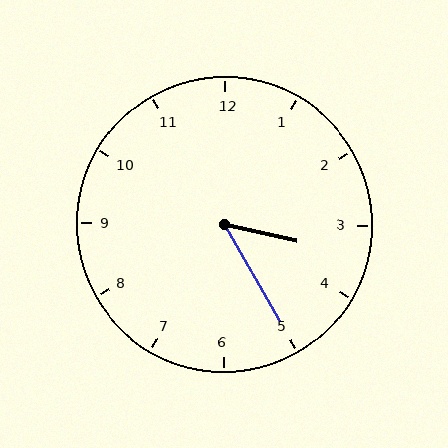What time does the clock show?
3:25.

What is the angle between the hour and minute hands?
Approximately 48 degrees.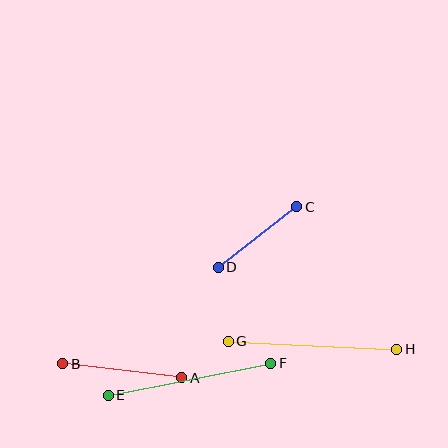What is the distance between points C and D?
The distance is approximately 99 pixels.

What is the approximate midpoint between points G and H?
The midpoint is at approximately (313, 345) pixels.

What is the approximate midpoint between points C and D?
The midpoint is at approximately (258, 237) pixels.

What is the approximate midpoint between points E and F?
The midpoint is at approximately (189, 379) pixels.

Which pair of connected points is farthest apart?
Points G and H are farthest apart.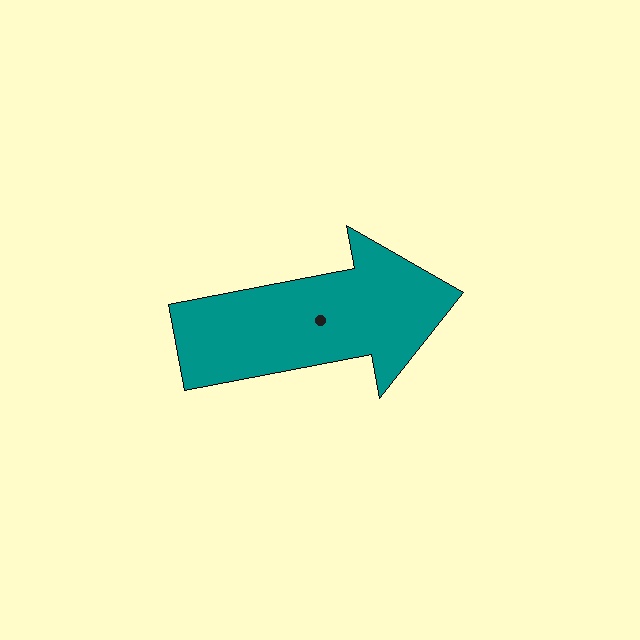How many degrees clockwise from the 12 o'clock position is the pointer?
Approximately 79 degrees.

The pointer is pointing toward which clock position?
Roughly 3 o'clock.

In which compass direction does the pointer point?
East.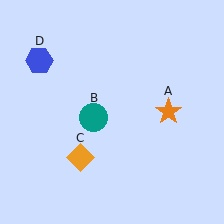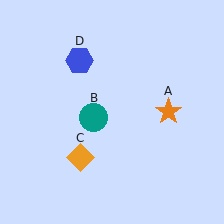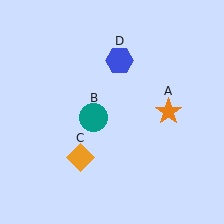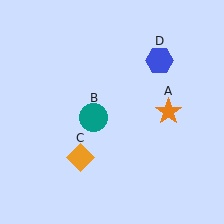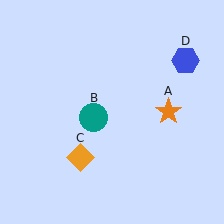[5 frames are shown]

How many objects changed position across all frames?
1 object changed position: blue hexagon (object D).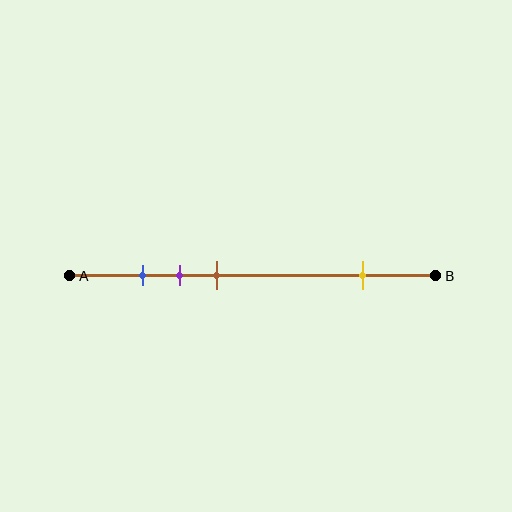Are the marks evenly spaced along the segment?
No, the marks are not evenly spaced.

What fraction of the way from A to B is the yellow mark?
The yellow mark is approximately 80% (0.8) of the way from A to B.